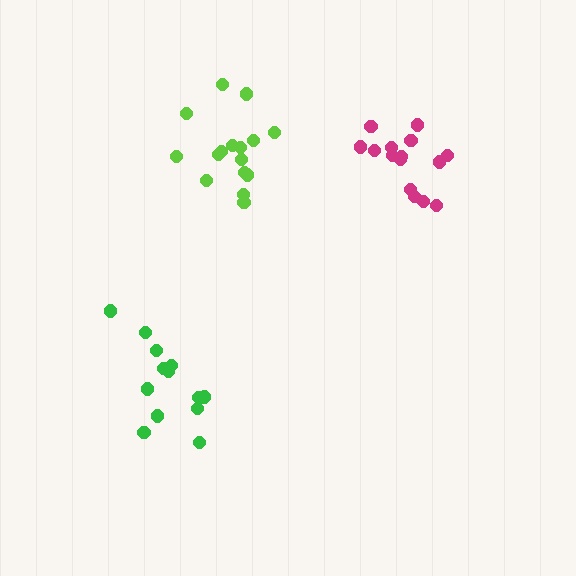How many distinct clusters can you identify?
There are 3 distinct clusters.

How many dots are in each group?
Group 1: 15 dots, Group 2: 13 dots, Group 3: 16 dots (44 total).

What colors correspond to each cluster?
The clusters are colored: magenta, green, lime.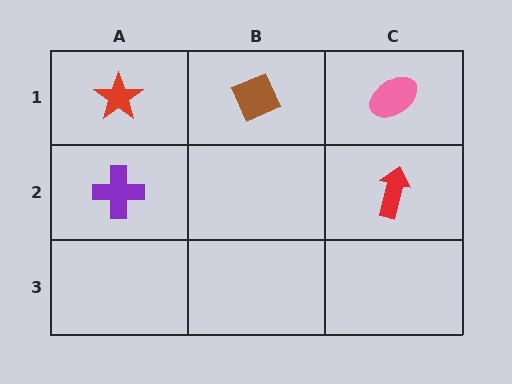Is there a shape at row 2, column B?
No, that cell is empty.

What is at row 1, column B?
A brown diamond.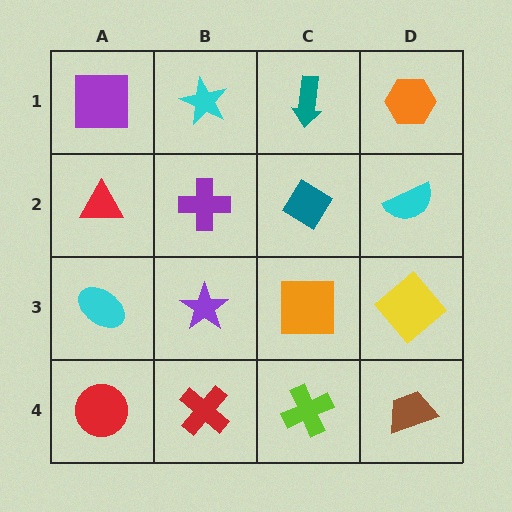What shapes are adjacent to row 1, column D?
A cyan semicircle (row 2, column D), a teal arrow (row 1, column C).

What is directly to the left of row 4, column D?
A lime cross.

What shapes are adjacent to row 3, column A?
A red triangle (row 2, column A), a red circle (row 4, column A), a purple star (row 3, column B).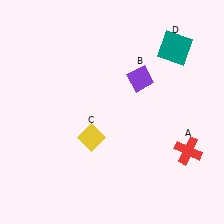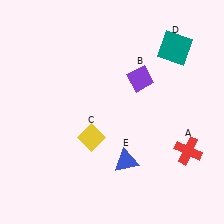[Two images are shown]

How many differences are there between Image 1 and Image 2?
There is 1 difference between the two images.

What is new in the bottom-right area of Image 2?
A blue triangle (E) was added in the bottom-right area of Image 2.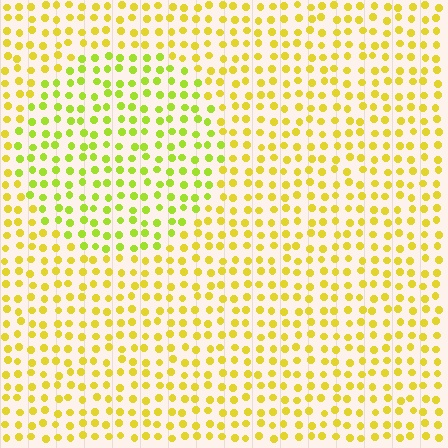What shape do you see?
I see a circle.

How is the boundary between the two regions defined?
The boundary is defined purely by a slight shift in hue (about 27 degrees). Spacing, size, and orientation are identical on both sides.